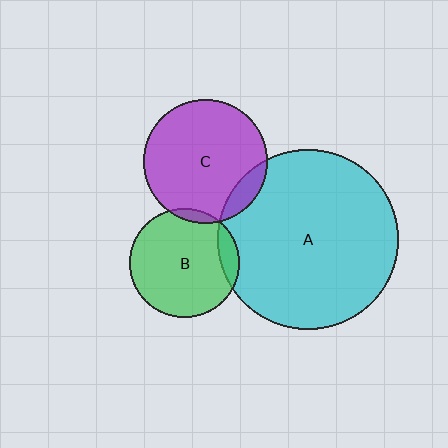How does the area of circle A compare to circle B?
Approximately 2.7 times.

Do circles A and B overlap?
Yes.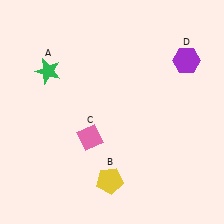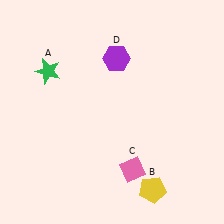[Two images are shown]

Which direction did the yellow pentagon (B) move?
The yellow pentagon (B) moved right.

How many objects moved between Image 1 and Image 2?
3 objects moved between the two images.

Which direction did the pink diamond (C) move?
The pink diamond (C) moved right.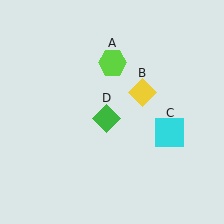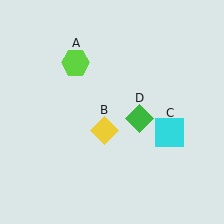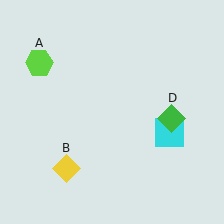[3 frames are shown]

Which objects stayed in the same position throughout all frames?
Cyan square (object C) remained stationary.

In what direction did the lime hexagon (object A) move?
The lime hexagon (object A) moved left.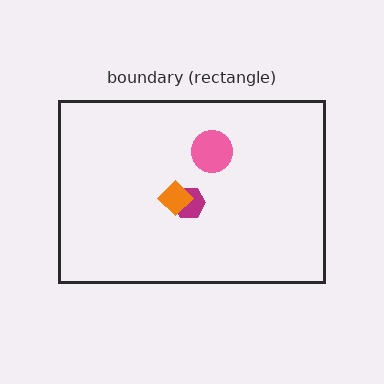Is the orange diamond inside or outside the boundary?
Inside.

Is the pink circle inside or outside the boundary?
Inside.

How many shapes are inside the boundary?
3 inside, 0 outside.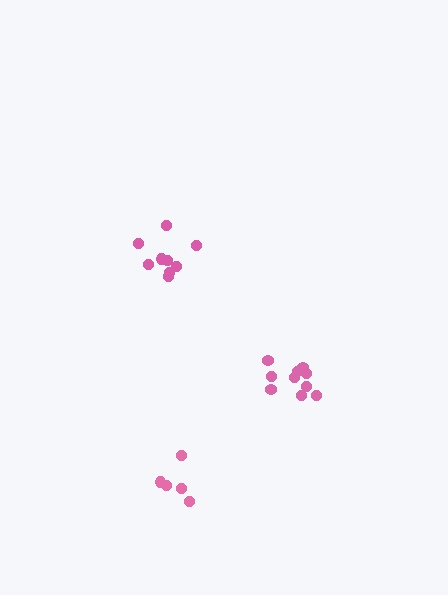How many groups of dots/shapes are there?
There are 3 groups.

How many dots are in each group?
Group 1: 10 dots, Group 2: 9 dots, Group 3: 5 dots (24 total).